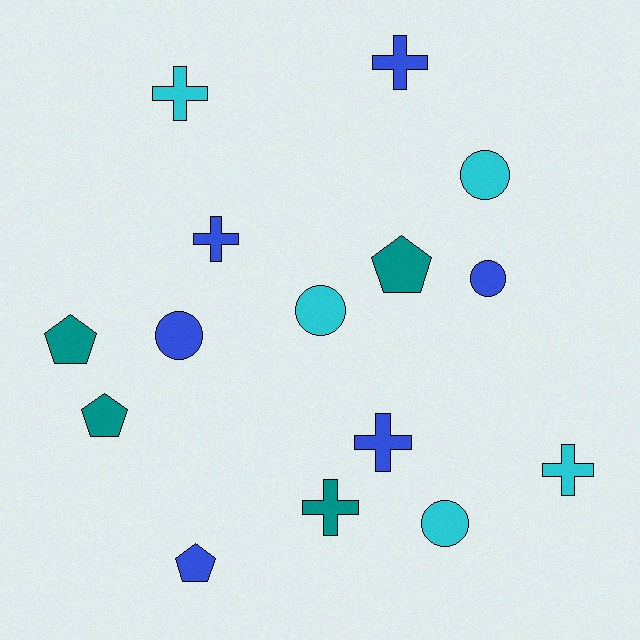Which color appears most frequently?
Blue, with 6 objects.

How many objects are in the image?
There are 15 objects.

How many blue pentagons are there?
There is 1 blue pentagon.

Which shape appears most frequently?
Cross, with 6 objects.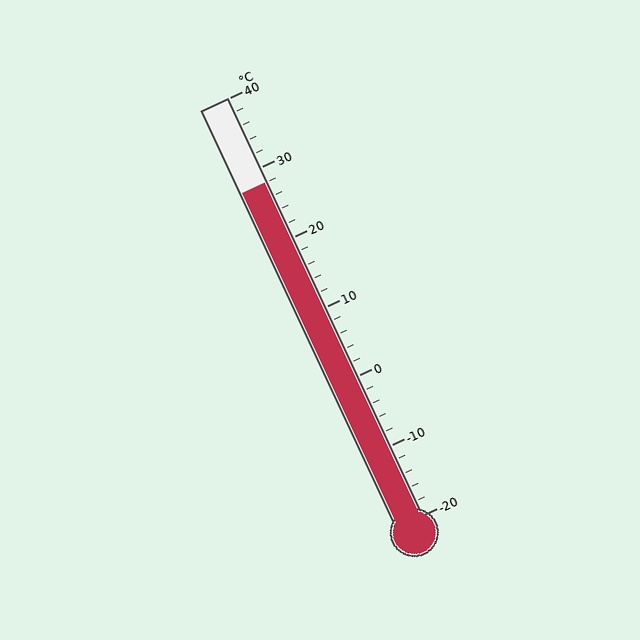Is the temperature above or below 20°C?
The temperature is above 20°C.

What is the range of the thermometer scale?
The thermometer scale ranges from -20°C to 40°C.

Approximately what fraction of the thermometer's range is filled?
The thermometer is filled to approximately 80% of its range.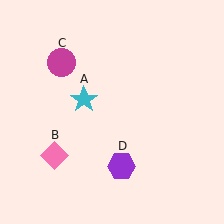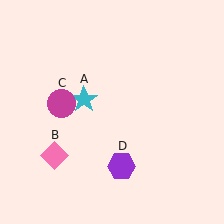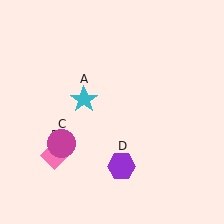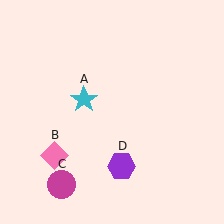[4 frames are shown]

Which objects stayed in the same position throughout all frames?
Cyan star (object A) and pink diamond (object B) and purple hexagon (object D) remained stationary.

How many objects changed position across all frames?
1 object changed position: magenta circle (object C).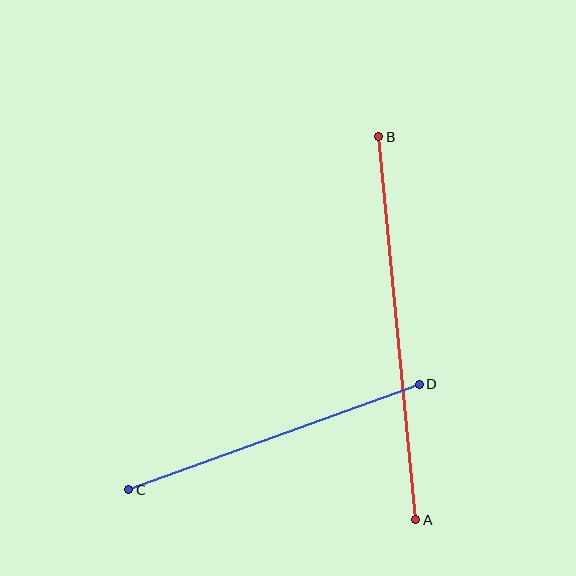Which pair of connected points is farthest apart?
Points A and B are farthest apart.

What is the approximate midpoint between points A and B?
The midpoint is at approximately (397, 328) pixels.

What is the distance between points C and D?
The distance is approximately 309 pixels.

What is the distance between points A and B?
The distance is approximately 385 pixels.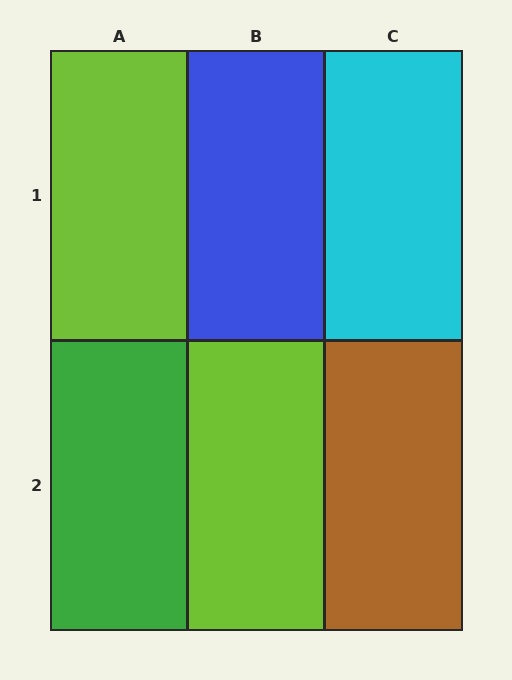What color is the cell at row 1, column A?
Lime.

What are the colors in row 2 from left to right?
Green, lime, brown.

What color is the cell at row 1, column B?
Blue.